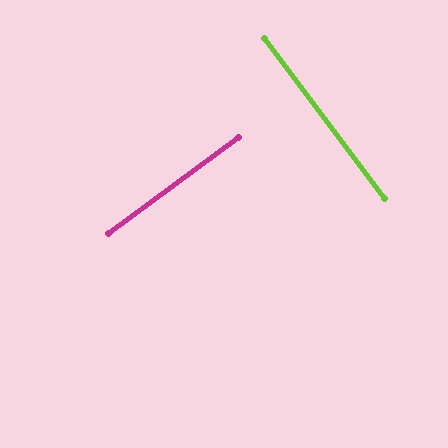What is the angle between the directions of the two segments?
Approximately 89 degrees.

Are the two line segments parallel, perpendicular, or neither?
Perpendicular — they meet at approximately 89°.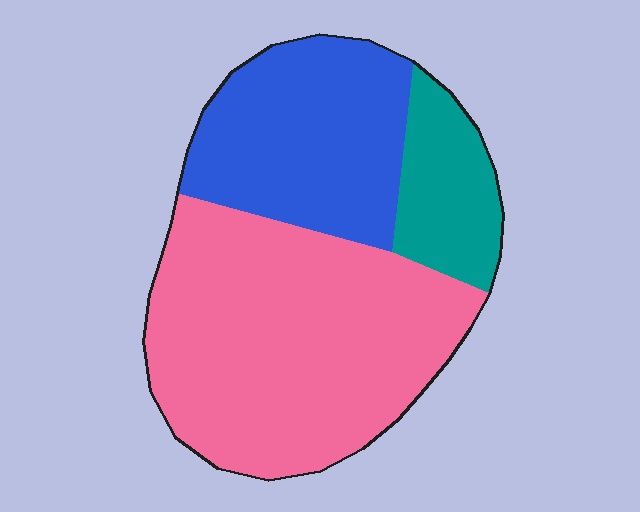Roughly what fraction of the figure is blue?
Blue takes up between a sixth and a third of the figure.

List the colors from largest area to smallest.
From largest to smallest: pink, blue, teal.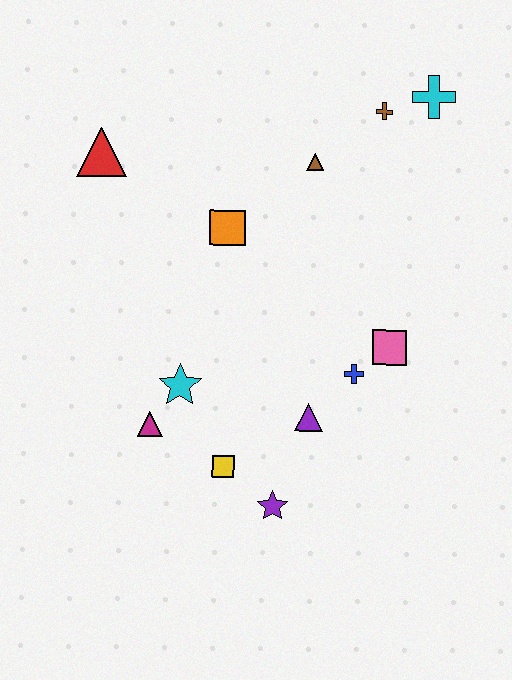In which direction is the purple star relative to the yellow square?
The purple star is to the right of the yellow square.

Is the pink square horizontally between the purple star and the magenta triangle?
No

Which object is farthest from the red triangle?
The purple star is farthest from the red triangle.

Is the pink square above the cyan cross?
No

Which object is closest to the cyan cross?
The brown cross is closest to the cyan cross.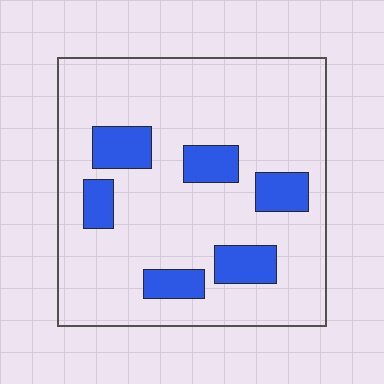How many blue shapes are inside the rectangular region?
6.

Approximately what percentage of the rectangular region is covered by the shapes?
Approximately 15%.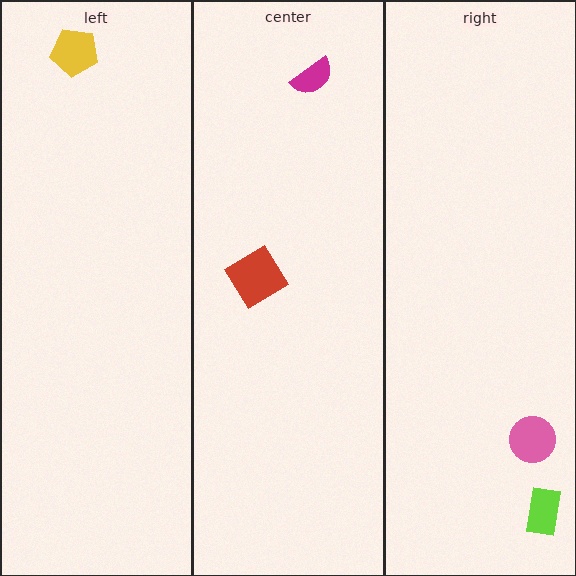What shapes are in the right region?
The lime rectangle, the pink circle.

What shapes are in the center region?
The magenta semicircle, the red diamond.